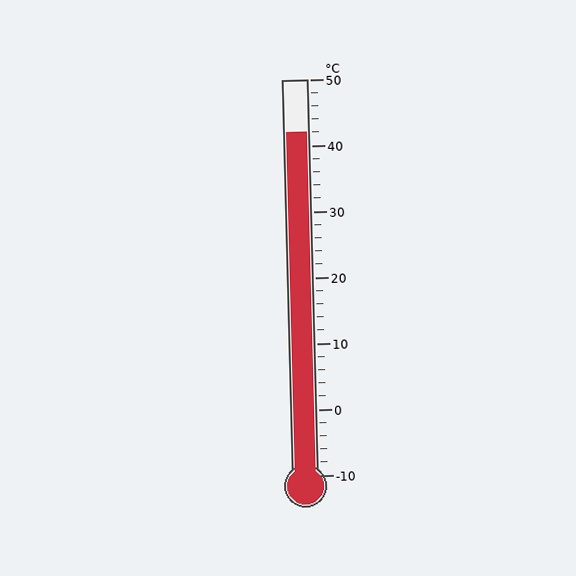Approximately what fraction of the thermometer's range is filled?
The thermometer is filled to approximately 85% of its range.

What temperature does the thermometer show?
The thermometer shows approximately 42°C.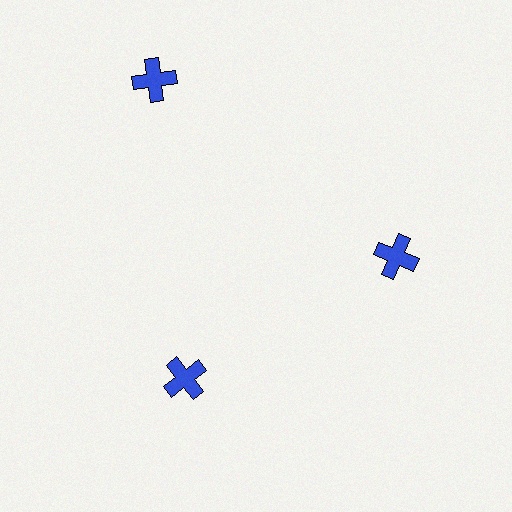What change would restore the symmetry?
The symmetry would be restored by moving it inward, back onto the ring so that all 3 crosses sit at equal angles and equal distance from the center.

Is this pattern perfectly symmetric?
No. The 3 blue crosses are arranged in a ring, but one element near the 11 o'clock position is pushed outward from the center, breaking the 3-fold rotational symmetry.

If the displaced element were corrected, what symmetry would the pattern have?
It would have 3-fold rotational symmetry — the pattern would map onto itself every 120 degrees.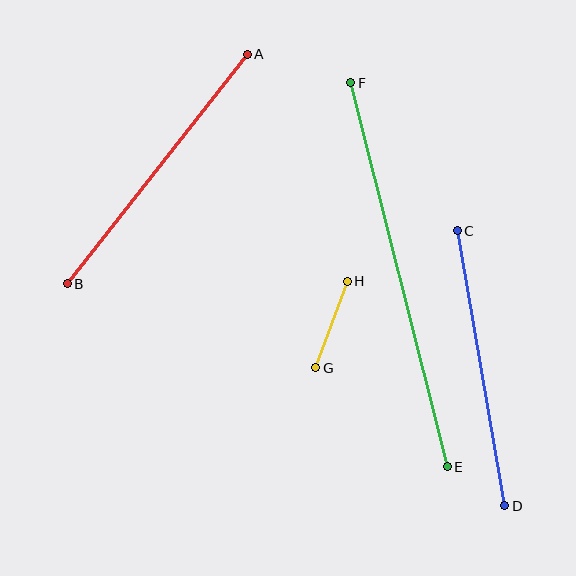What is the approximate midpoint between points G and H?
The midpoint is at approximately (332, 324) pixels.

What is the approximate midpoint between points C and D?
The midpoint is at approximately (481, 368) pixels.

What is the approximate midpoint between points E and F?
The midpoint is at approximately (399, 275) pixels.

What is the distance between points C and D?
The distance is approximately 279 pixels.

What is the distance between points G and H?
The distance is approximately 92 pixels.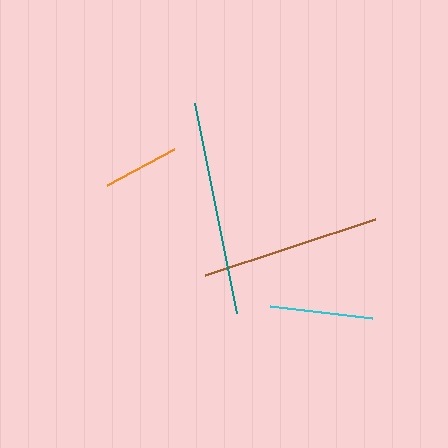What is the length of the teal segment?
The teal segment is approximately 214 pixels long.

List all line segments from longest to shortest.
From longest to shortest: teal, brown, cyan, orange.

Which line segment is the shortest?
The orange line is the shortest at approximately 76 pixels.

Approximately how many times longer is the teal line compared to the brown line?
The teal line is approximately 1.2 times the length of the brown line.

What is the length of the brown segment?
The brown segment is approximately 179 pixels long.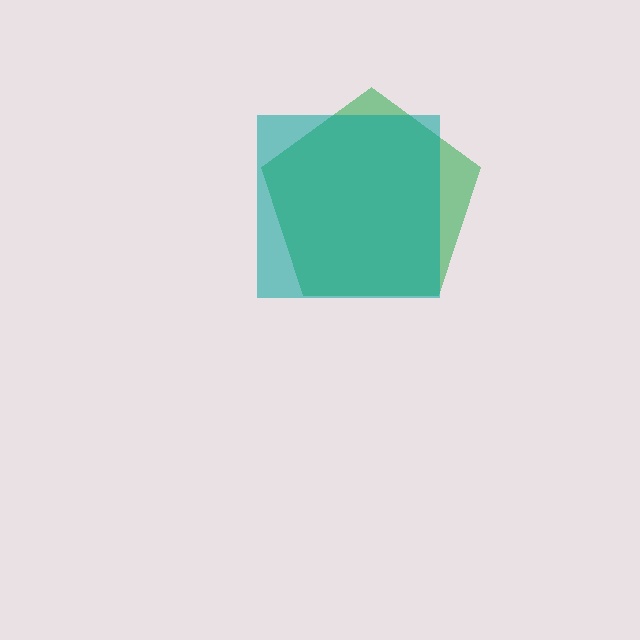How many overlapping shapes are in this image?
There are 2 overlapping shapes in the image.